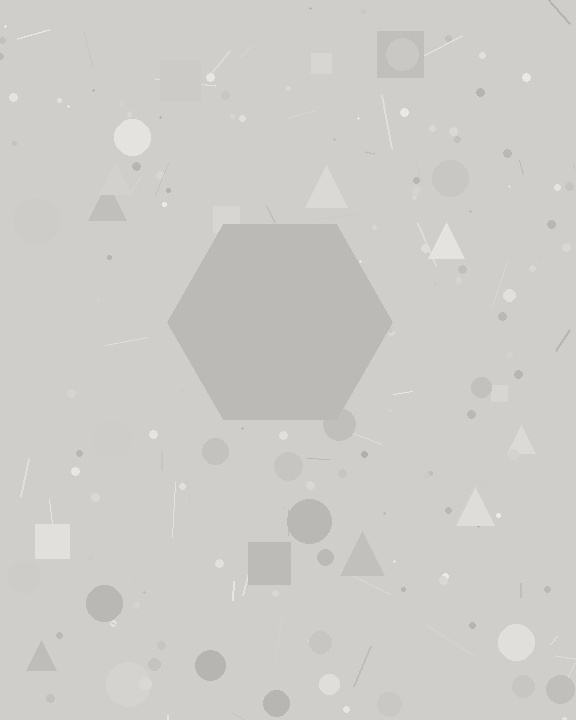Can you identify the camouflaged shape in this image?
The camouflaged shape is a hexagon.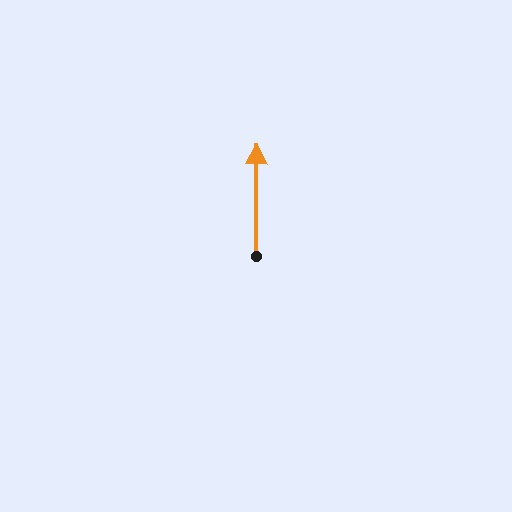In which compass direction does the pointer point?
North.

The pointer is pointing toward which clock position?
Roughly 12 o'clock.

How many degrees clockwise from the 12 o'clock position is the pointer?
Approximately 0 degrees.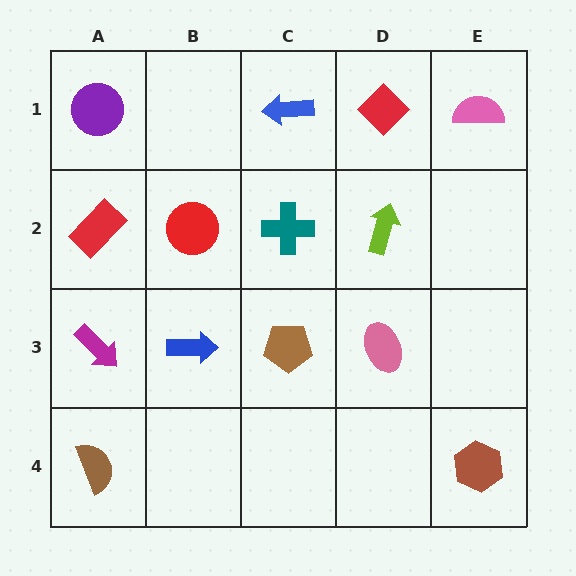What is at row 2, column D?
A lime arrow.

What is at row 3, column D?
A pink ellipse.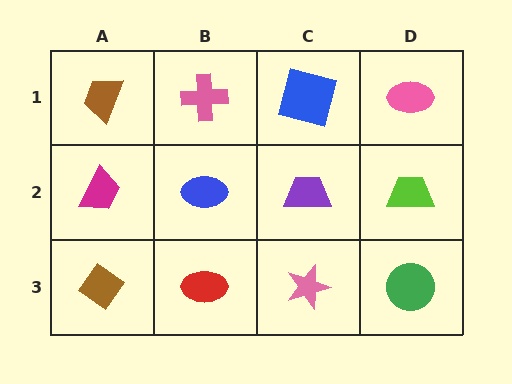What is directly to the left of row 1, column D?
A blue square.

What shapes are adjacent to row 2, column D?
A pink ellipse (row 1, column D), a green circle (row 3, column D), a purple trapezoid (row 2, column C).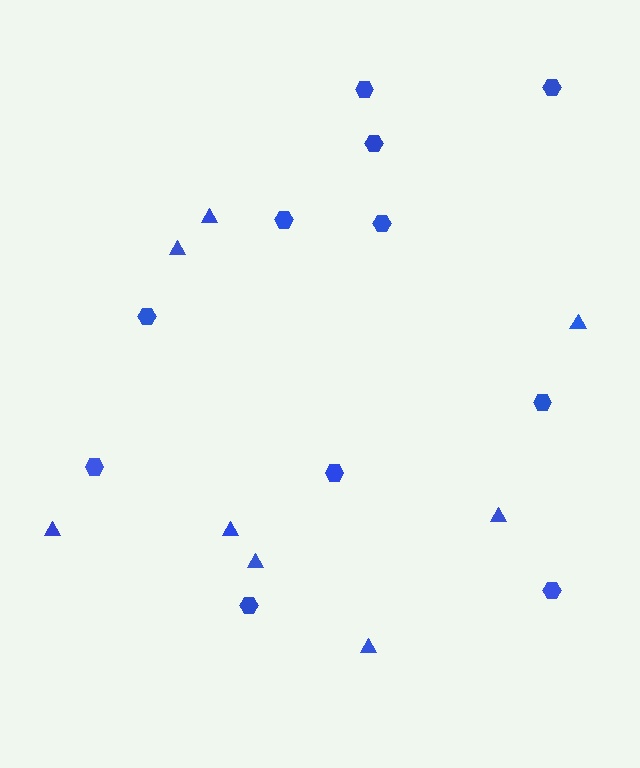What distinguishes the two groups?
There are 2 groups: one group of hexagons (11) and one group of triangles (8).